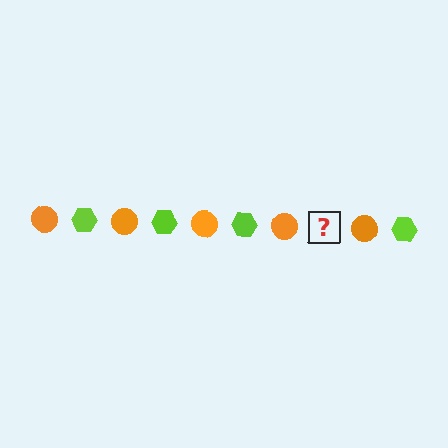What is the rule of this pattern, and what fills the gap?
The rule is that the pattern alternates between orange circle and lime hexagon. The gap should be filled with a lime hexagon.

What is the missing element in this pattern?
The missing element is a lime hexagon.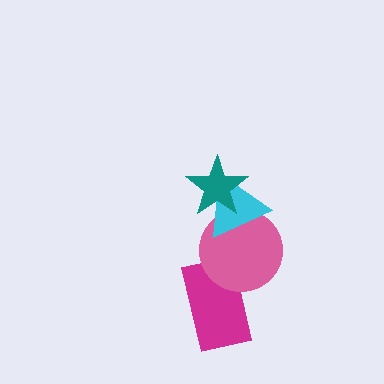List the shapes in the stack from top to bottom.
From top to bottom: the teal star, the cyan triangle, the pink circle, the magenta rectangle.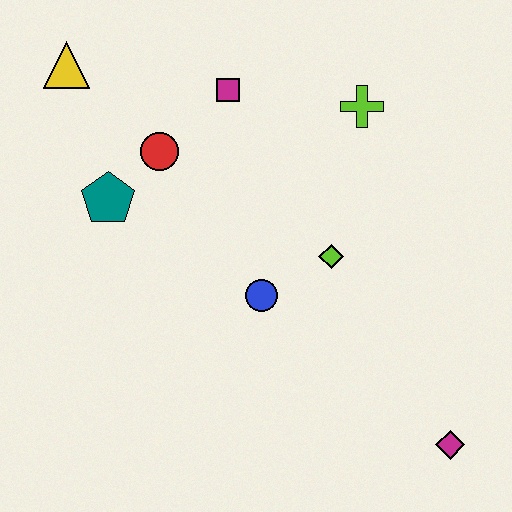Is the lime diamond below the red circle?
Yes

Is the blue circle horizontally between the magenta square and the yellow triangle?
No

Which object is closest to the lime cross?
The magenta square is closest to the lime cross.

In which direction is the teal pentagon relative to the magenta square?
The teal pentagon is to the left of the magenta square.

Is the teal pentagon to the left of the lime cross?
Yes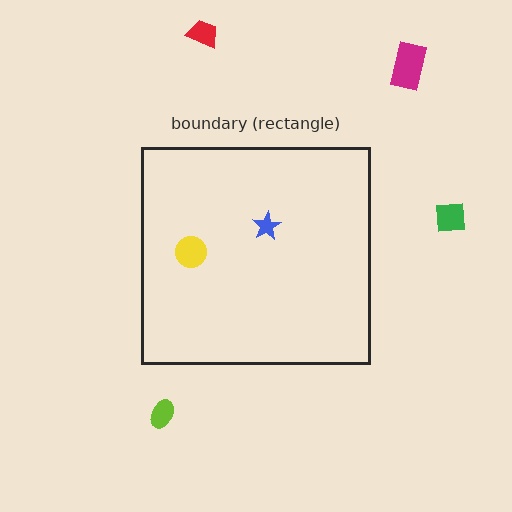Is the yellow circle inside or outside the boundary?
Inside.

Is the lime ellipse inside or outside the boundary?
Outside.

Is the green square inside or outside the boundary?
Outside.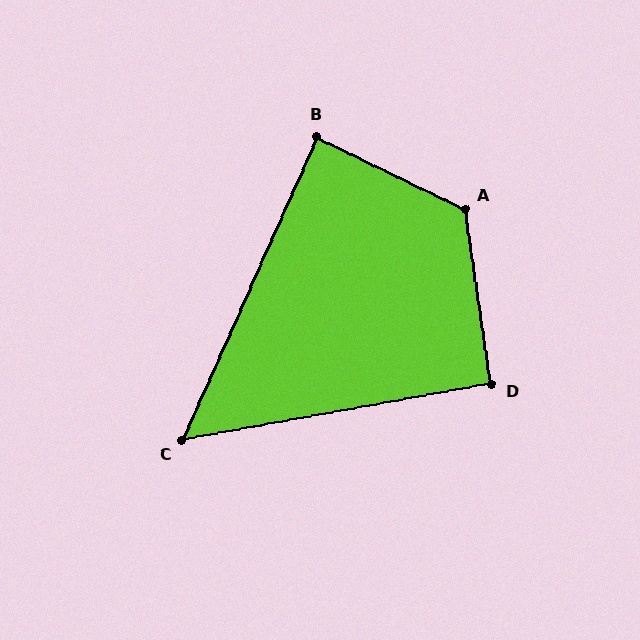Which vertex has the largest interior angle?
A, at approximately 124 degrees.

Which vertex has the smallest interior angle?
C, at approximately 56 degrees.